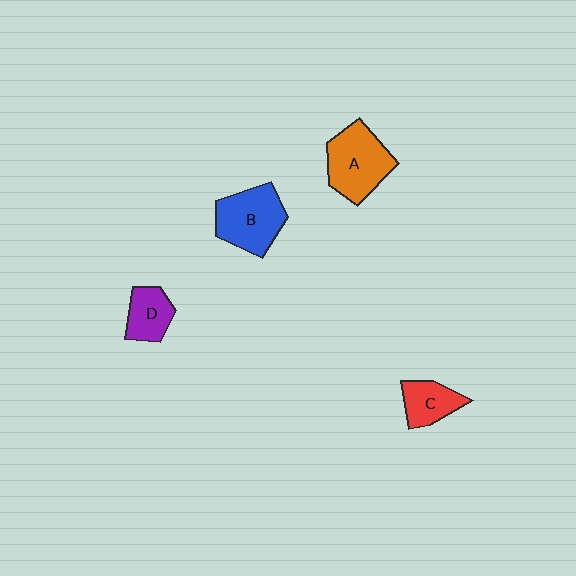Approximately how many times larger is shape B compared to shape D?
Approximately 1.7 times.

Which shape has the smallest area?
Shape D (purple).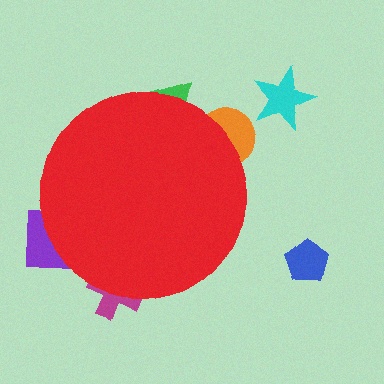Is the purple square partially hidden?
Yes, the purple square is partially hidden behind the red circle.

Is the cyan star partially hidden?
No, the cyan star is fully visible.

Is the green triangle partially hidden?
Yes, the green triangle is partially hidden behind the red circle.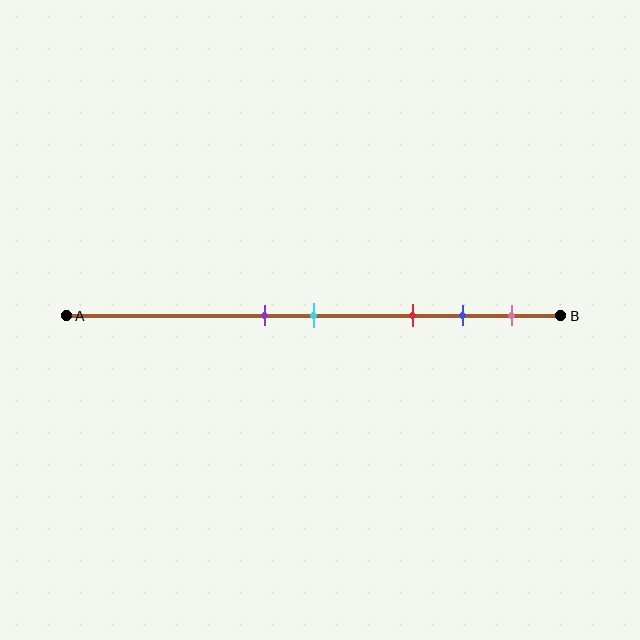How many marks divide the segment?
There are 5 marks dividing the segment.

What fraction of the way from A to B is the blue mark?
The blue mark is approximately 80% (0.8) of the way from A to B.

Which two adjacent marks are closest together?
The purple and cyan marks are the closest adjacent pair.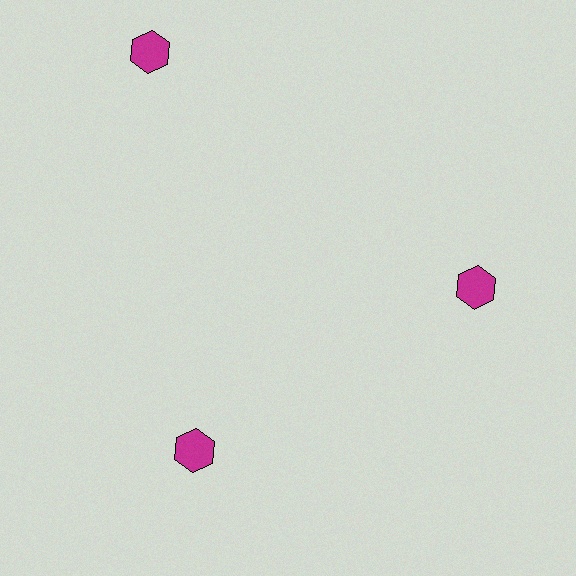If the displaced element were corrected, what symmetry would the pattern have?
It would have 3-fold rotational symmetry — the pattern would map onto itself every 120 degrees.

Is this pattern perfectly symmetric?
No. The 3 magenta hexagons are arranged in a ring, but one element near the 11 o'clock position is pushed outward from the center, breaking the 3-fold rotational symmetry.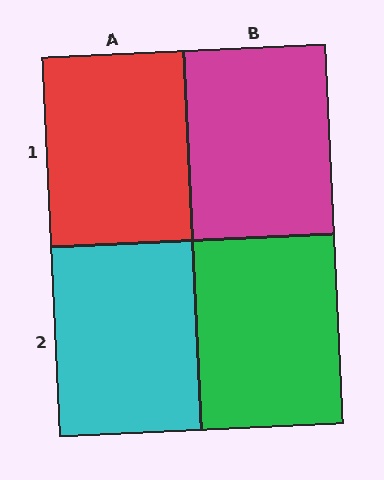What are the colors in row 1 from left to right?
Red, magenta.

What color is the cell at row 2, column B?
Green.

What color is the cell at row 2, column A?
Cyan.